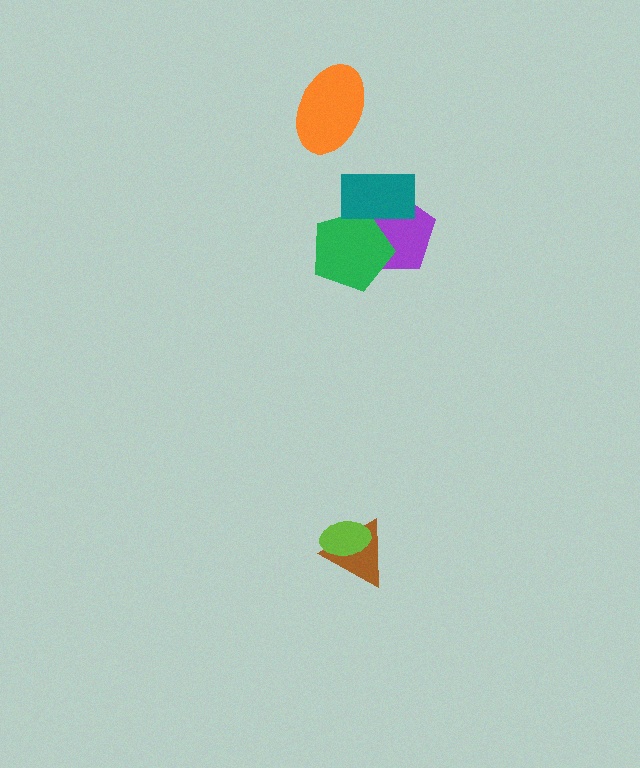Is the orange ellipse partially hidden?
No, no other shape covers it.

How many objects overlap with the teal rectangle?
2 objects overlap with the teal rectangle.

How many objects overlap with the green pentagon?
2 objects overlap with the green pentagon.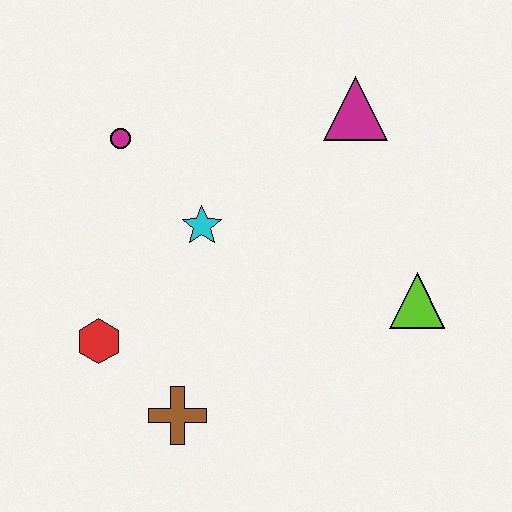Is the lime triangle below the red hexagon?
No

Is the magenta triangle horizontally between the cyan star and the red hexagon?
No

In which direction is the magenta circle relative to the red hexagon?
The magenta circle is above the red hexagon.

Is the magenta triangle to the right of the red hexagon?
Yes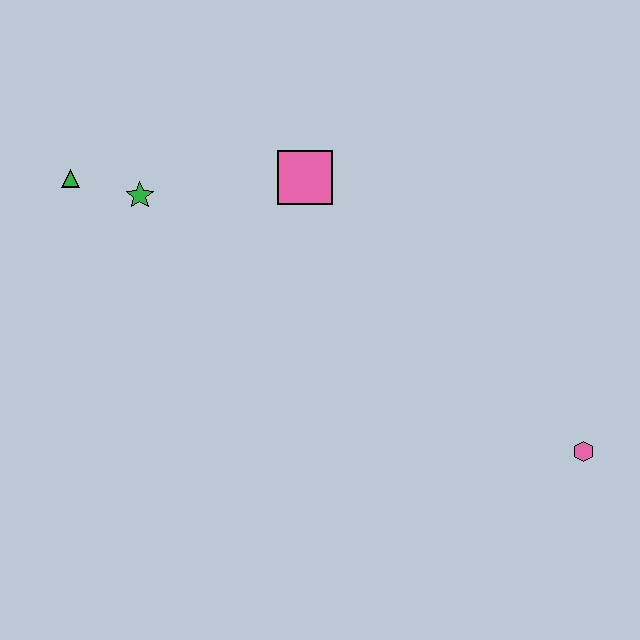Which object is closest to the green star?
The green triangle is closest to the green star.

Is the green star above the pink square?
No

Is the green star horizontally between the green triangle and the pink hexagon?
Yes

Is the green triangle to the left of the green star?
Yes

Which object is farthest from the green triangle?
The pink hexagon is farthest from the green triangle.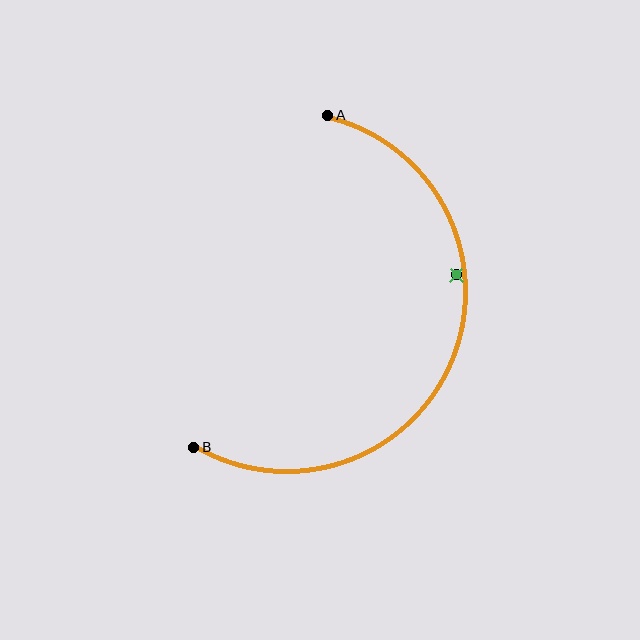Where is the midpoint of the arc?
The arc midpoint is the point on the curve farthest from the straight line joining A and B. It sits to the right of that line.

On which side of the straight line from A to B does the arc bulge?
The arc bulges to the right of the straight line connecting A and B.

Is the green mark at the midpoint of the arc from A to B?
No — the green mark does not lie on the arc at all. It sits slightly inside the curve.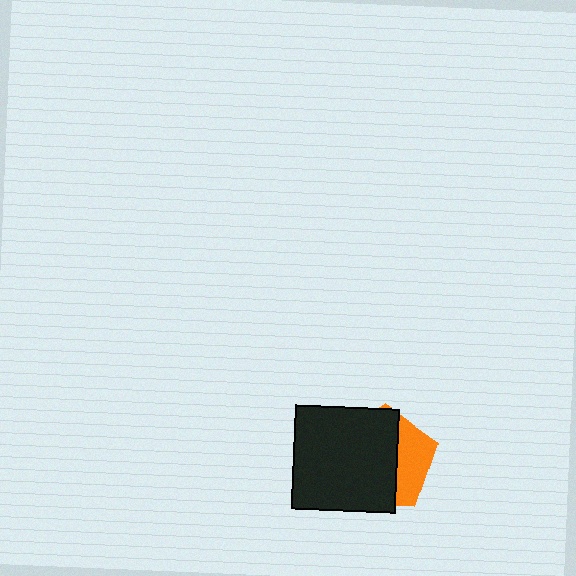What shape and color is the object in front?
The object in front is a black square.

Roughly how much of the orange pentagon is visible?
A small part of it is visible (roughly 32%).